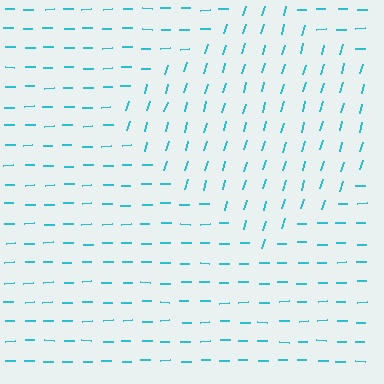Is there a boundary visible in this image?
Yes, there is a texture boundary formed by a change in line orientation.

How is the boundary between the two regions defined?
The boundary is defined purely by a change in line orientation (approximately 73 degrees difference). All lines are the same color and thickness.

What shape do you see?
I see a diamond.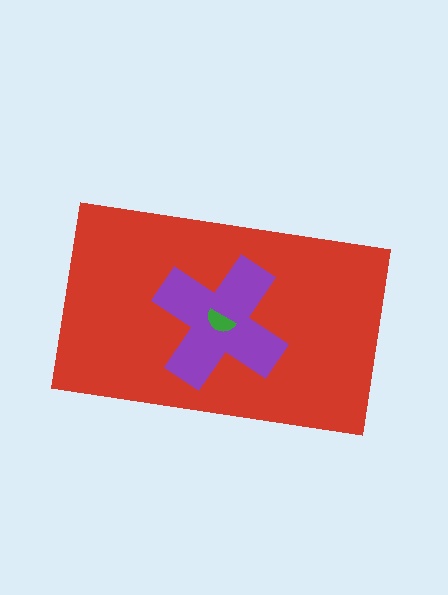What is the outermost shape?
The red rectangle.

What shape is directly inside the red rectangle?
The purple cross.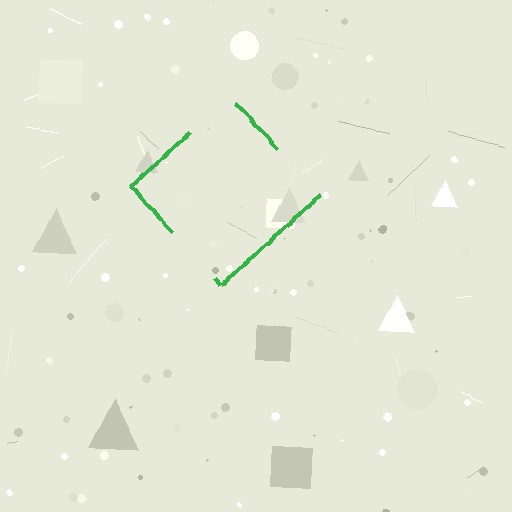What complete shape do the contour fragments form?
The contour fragments form a diamond.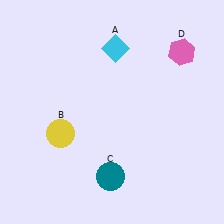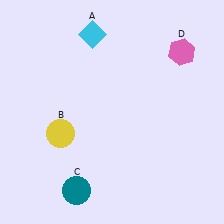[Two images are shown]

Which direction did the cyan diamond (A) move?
The cyan diamond (A) moved left.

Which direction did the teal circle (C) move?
The teal circle (C) moved left.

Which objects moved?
The objects that moved are: the cyan diamond (A), the teal circle (C).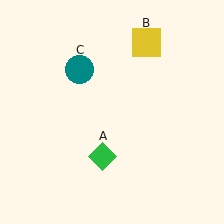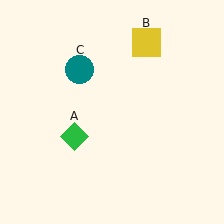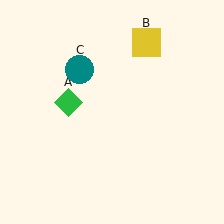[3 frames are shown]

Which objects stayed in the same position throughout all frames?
Yellow square (object B) and teal circle (object C) remained stationary.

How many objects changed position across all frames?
1 object changed position: green diamond (object A).